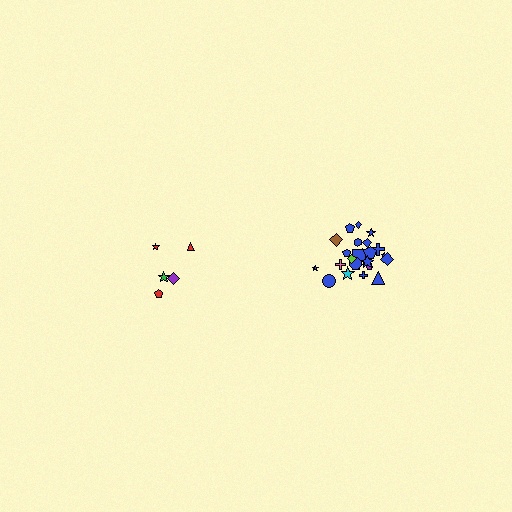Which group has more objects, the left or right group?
The right group.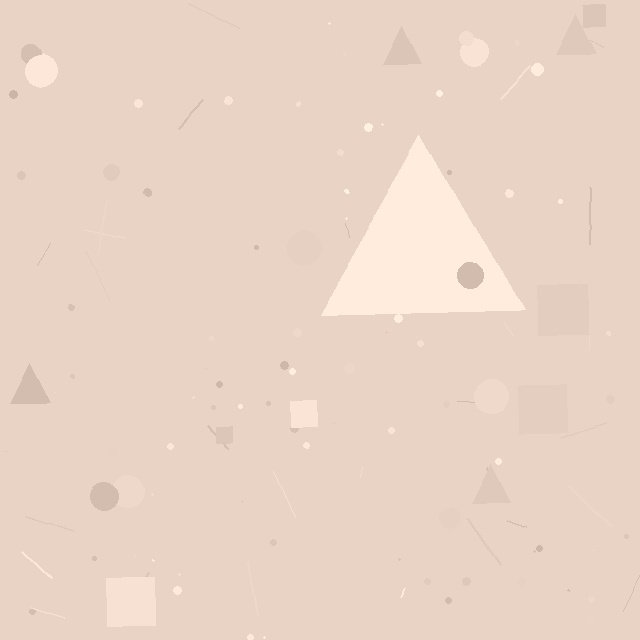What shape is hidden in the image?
A triangle is hidden in the image.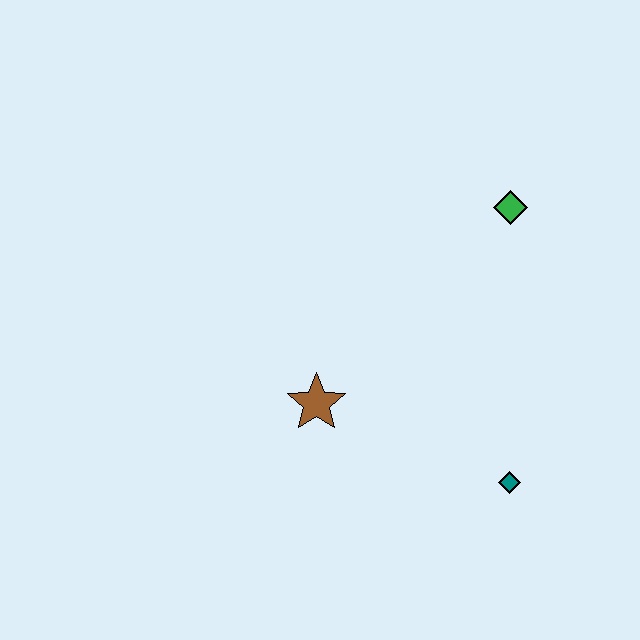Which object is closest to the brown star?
The teal diamond is closest to the brown star.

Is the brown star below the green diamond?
Yes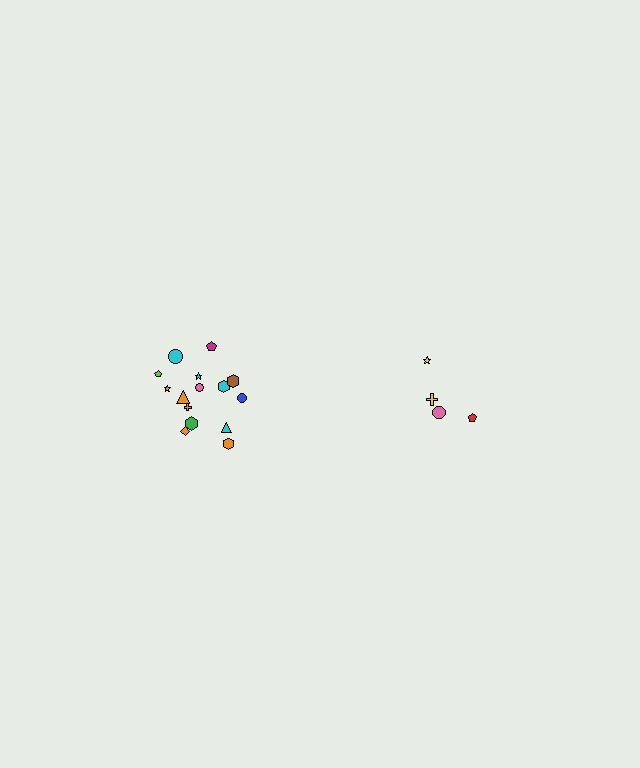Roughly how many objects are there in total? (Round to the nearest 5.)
Roughly 20 objects in total.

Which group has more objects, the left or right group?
The left group.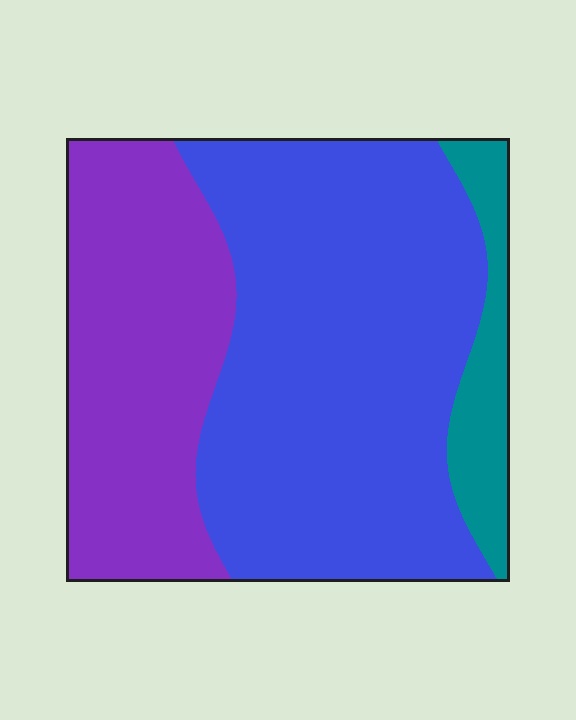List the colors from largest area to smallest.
From largest to smallest: blue, purple, teal.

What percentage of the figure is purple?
Purple takes up about one third (1/3) of the figure.